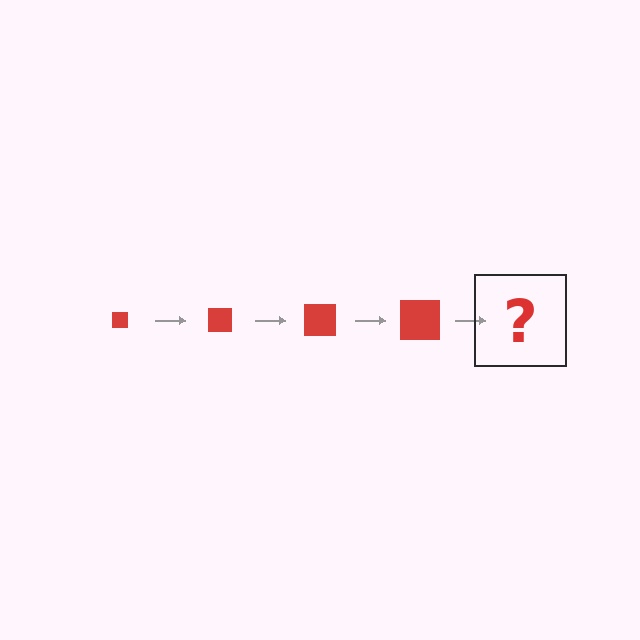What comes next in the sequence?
The next element should be a red square, larger than the previous one.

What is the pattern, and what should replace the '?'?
The pattern is that the square gets progressively larger each step. The '?' should be a red square, larger than the previous one.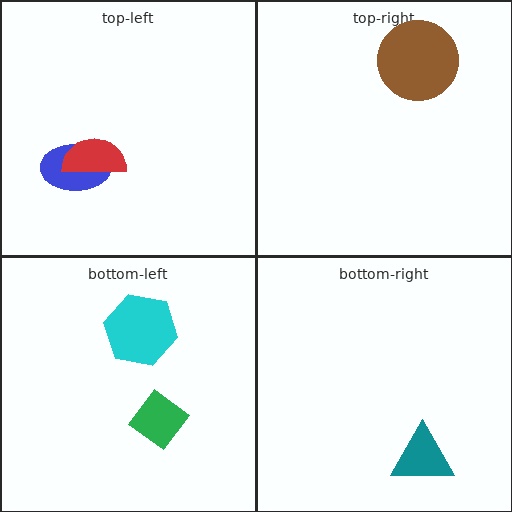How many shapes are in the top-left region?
2.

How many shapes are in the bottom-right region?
1.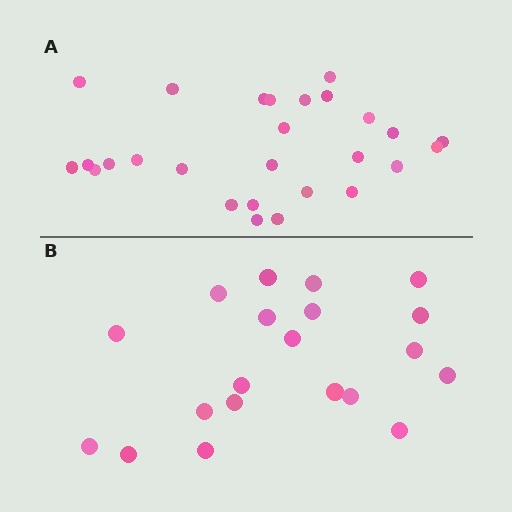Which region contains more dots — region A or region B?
Region A (the top region) has more dots.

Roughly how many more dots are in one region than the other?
Region A has roughly 8 or so more dots than region B.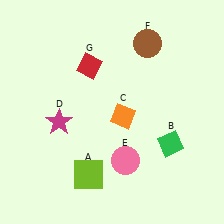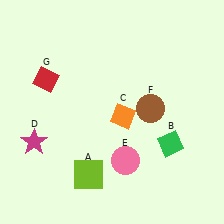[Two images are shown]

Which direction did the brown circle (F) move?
The brown circle (F) moved down.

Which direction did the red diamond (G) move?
The red diamond (G) moved left.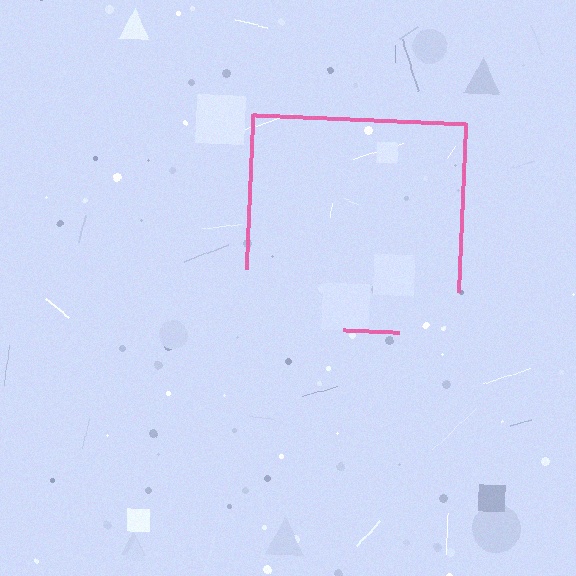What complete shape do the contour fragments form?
The contour fragments form a square.